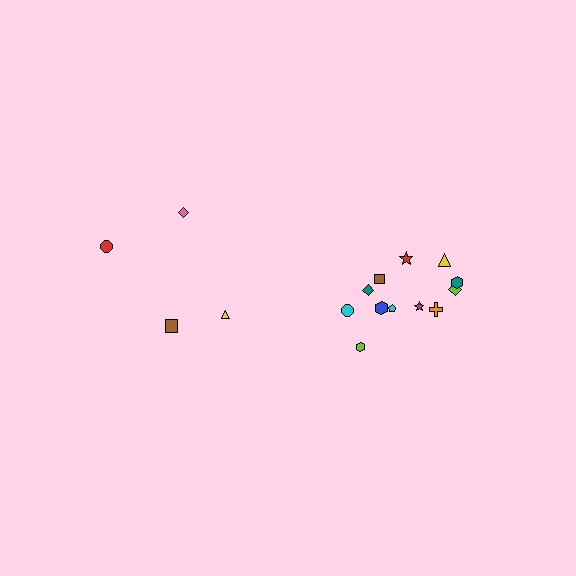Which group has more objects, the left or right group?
The right group.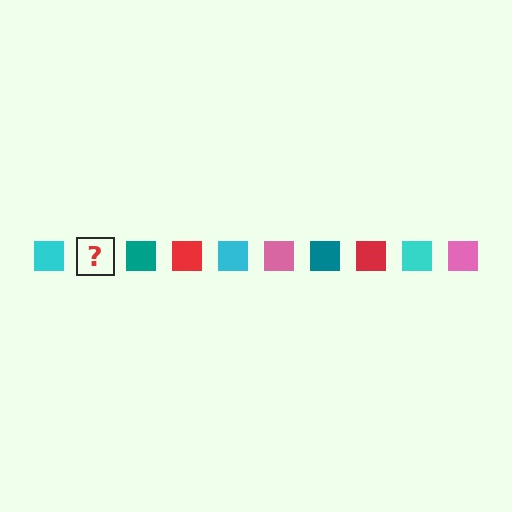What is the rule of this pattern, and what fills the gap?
The rule is that the pattern cycles through cyan, pink, teal, red squares. The gap should be filled with a pink square.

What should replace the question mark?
The question mark should be replaced with a pink square.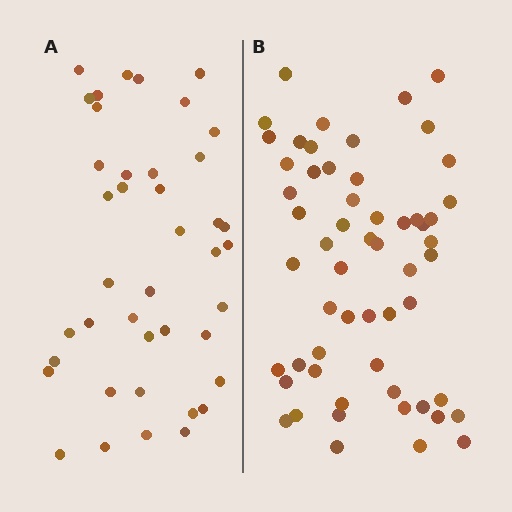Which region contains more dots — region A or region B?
Region B (the right region) has more dots.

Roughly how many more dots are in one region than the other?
Region B has approximately 15 more dots than region A.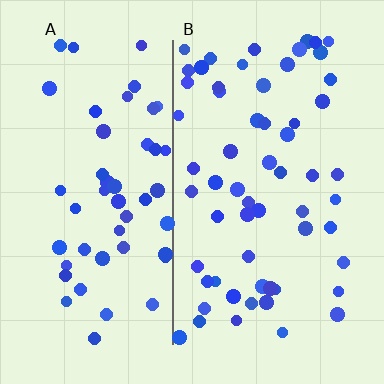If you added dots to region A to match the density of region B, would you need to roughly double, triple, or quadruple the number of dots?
Approximately double.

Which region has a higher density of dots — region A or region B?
B (the right).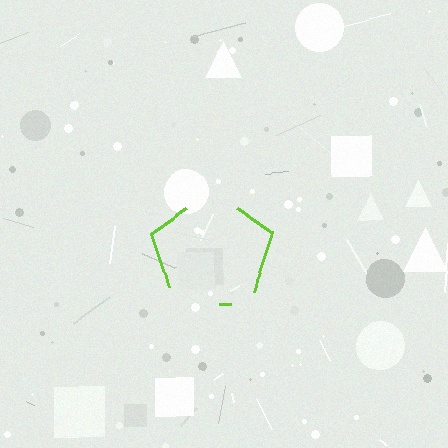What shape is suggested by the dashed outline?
The dashed outline suggests a pentagon.